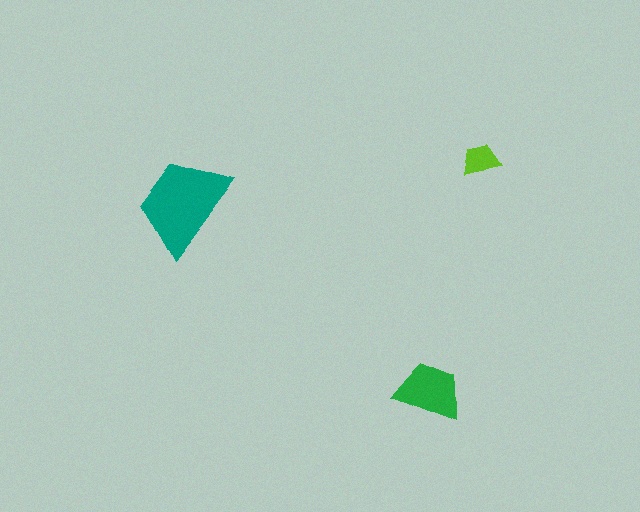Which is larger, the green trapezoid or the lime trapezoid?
The green one.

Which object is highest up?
The lime trapezoid is topmost.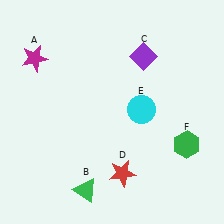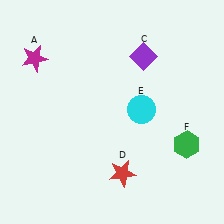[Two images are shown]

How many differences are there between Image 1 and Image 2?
There is 1 difference between the two images.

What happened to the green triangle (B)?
The green triangle (B) was removed in Image 2. It was in the bottom-left area of Image 1.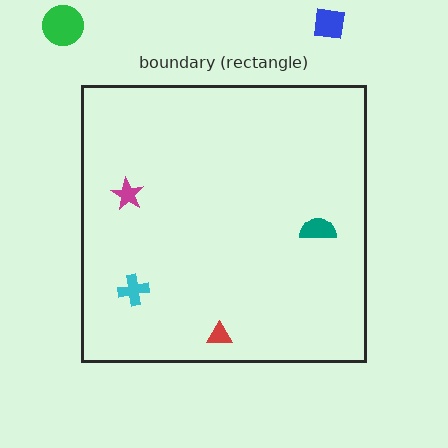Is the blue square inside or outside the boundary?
Outside.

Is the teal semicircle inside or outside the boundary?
Inside.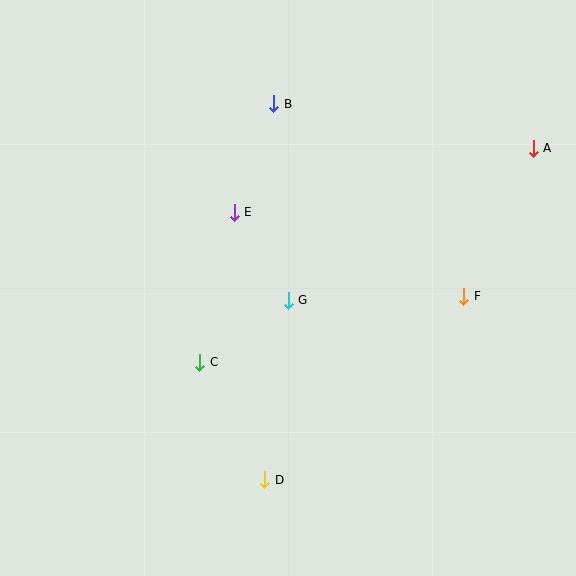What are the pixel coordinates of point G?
Point G is at (288, 300).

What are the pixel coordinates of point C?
Point C is at (200, 362).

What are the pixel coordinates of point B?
Point B is at (274, 104).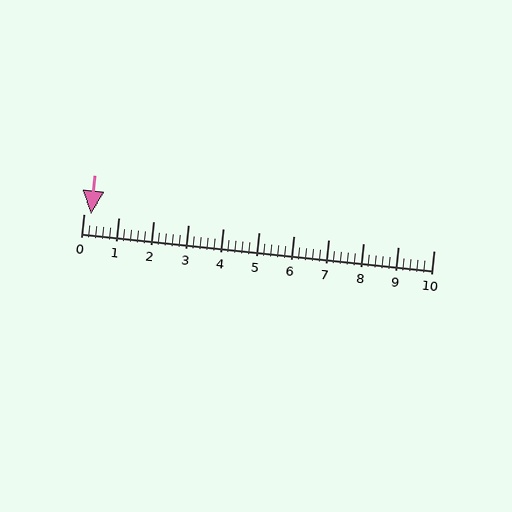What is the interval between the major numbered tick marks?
The major tick marks are spaced 1 units apart.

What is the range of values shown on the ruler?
The ruler shows values from 0 to 10.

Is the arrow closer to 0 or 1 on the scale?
The arrow is closer to 0.